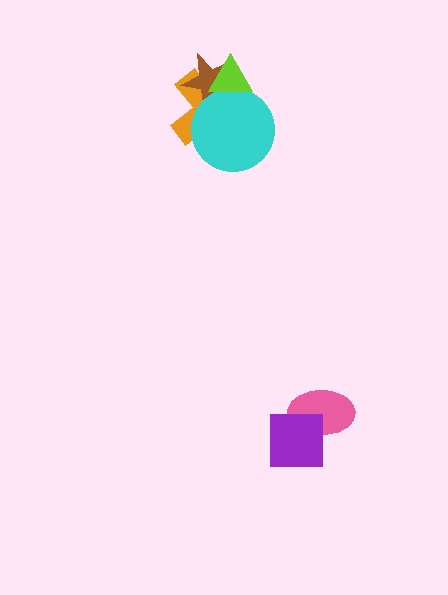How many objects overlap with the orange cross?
3 objects overlap with the orange cross.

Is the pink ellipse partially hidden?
Yes, it is partially covered by another shape.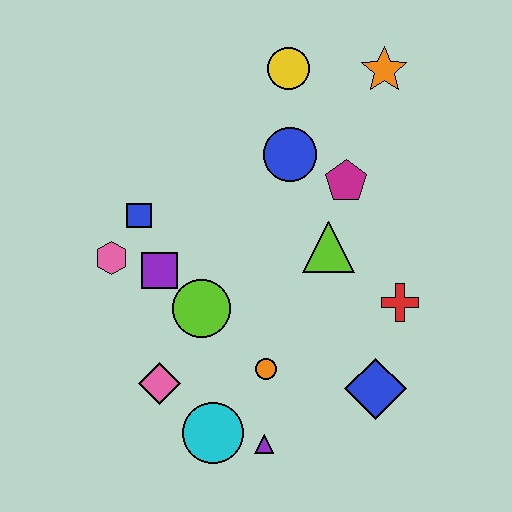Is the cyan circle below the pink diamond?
Yes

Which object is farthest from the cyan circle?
The orange star is farthest from the cyan circle.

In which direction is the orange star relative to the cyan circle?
The orange star is above the cyan circle.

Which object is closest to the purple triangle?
The cyan circle is closest to the purple triangle.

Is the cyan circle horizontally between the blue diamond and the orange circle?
No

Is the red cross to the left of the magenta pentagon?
No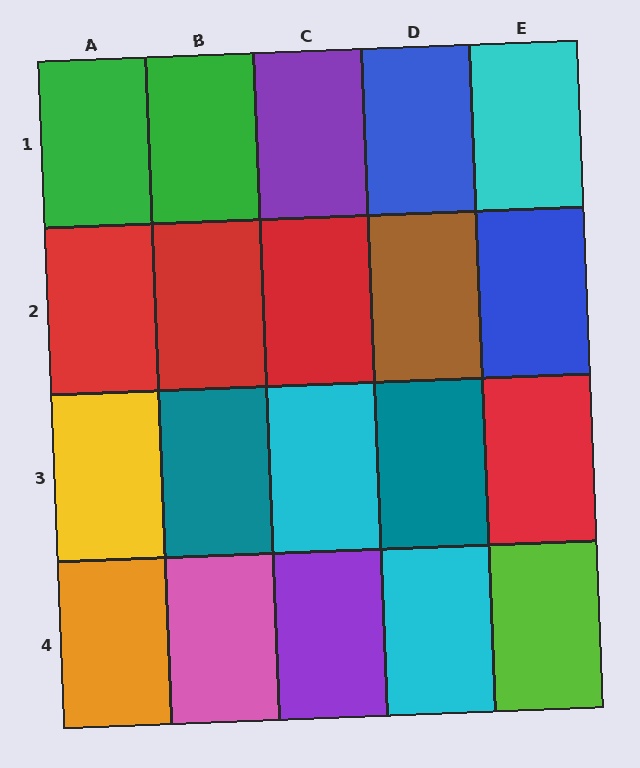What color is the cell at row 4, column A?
Orange.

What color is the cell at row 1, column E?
Cyan.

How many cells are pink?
1 cell is pink.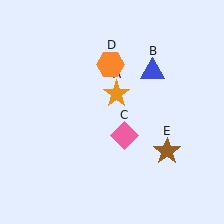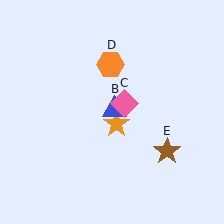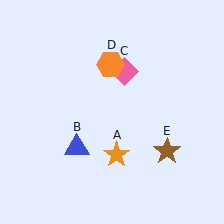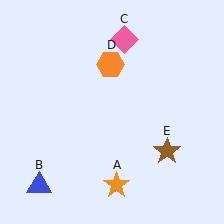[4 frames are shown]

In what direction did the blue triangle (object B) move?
The blue triangle (object B) moved down and to the left.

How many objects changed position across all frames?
3 objects changed position: orange star (object A), blue triangle (object B), pink diamond (object C).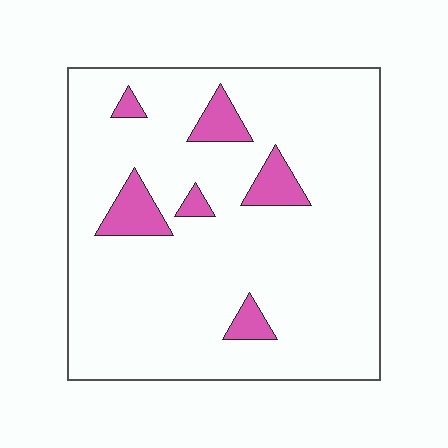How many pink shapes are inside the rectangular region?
6.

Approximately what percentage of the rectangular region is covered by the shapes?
Approximately 10%.